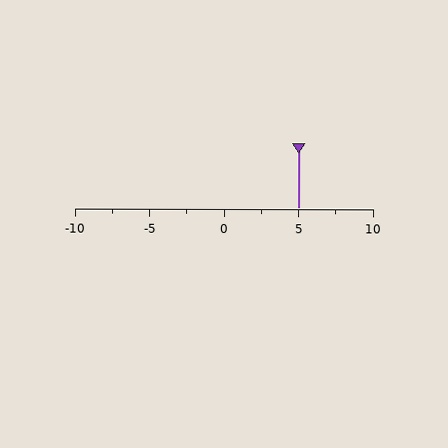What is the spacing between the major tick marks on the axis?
The major ticks are spaced 5 apart.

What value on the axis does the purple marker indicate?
The marker indicates approximately 5.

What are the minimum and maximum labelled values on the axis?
The axis runs from -10 to 10.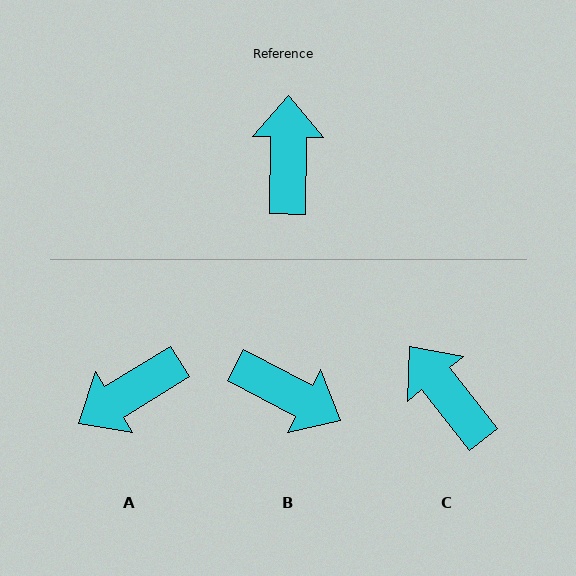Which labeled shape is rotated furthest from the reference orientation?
A, about 122 degrees away.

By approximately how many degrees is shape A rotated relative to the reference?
Approximately 122 degrees counter-clockwise.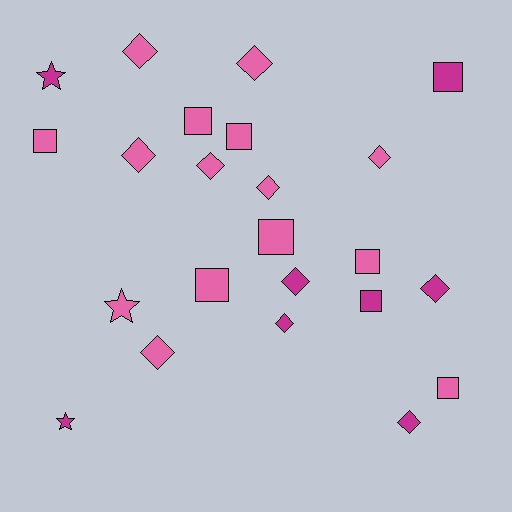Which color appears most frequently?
Pink, with 15 objects.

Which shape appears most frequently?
Diamond, with 11 objects.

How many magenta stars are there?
There are 2 magenta stars.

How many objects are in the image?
There are 23 objects.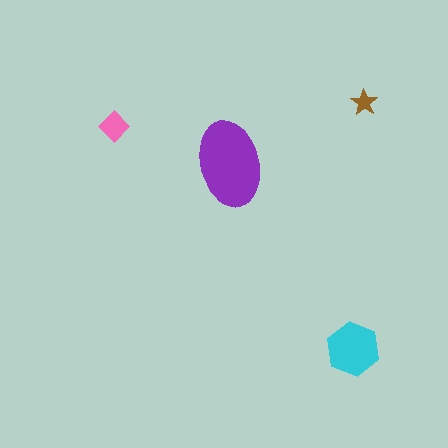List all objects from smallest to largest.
The brown star, the pink diamond, the cyan hexagon, the purple ellipse.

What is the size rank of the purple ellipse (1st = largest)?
1st.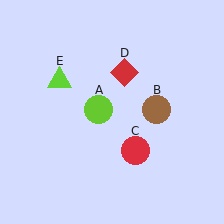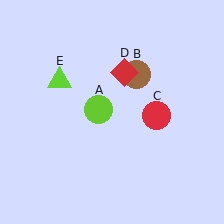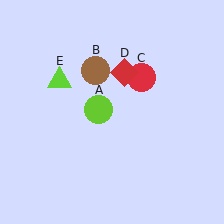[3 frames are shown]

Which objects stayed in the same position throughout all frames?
Lime circle (object A) and red diamond (object D) and lime triangle (object E) remained stationary.